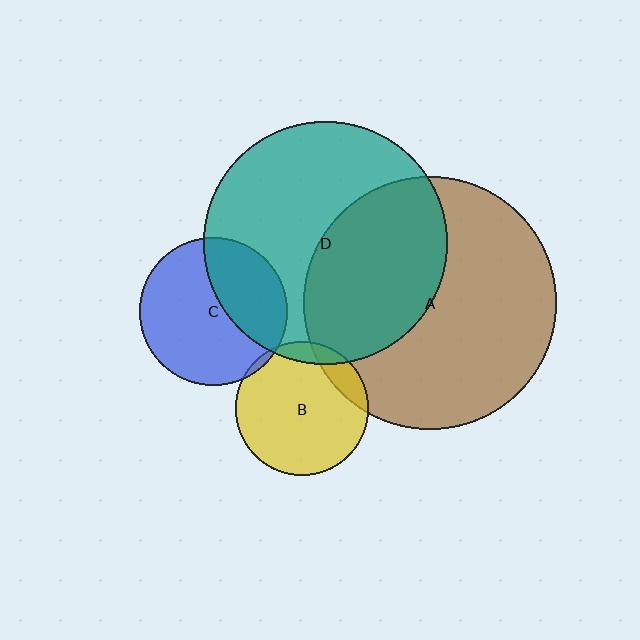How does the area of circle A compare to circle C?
Approximately 2.9 times.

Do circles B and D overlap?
Yes.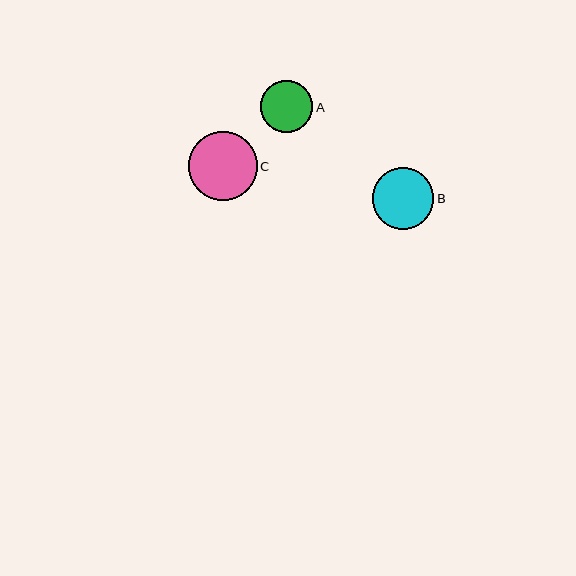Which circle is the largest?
Circle C is the largest with a size of approximately 69 pixels.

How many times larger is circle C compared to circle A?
Circle C is approximately 1.3 times the size of circle A.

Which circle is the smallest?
Circle A is the smallest with a size of approximately 52 pixels.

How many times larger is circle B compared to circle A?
Circle B is approximately 1.2 times the size of circle A.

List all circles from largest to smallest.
From largest to smallest: C, B, A.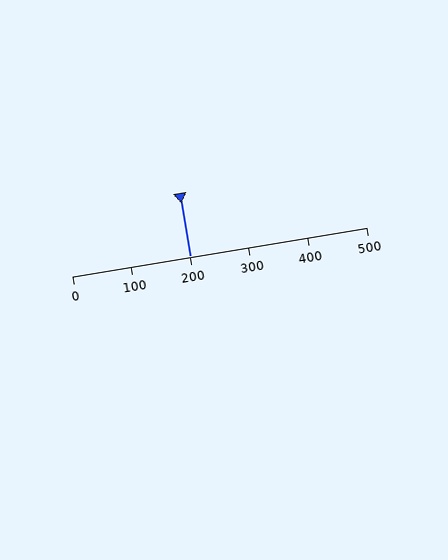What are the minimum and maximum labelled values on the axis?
The axis runs from 0 to 500.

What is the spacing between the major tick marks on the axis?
The major ticks are spaced 100 apart.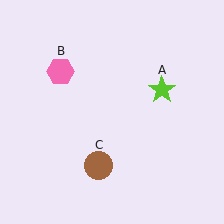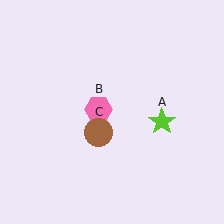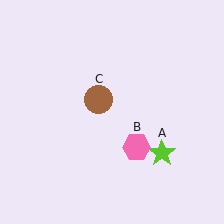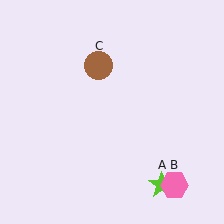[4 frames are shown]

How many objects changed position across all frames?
3 objects changed position: lime star (object A), pink hexagon (object B), brown circle (object C).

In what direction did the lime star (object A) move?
The lime star (object A) moved down.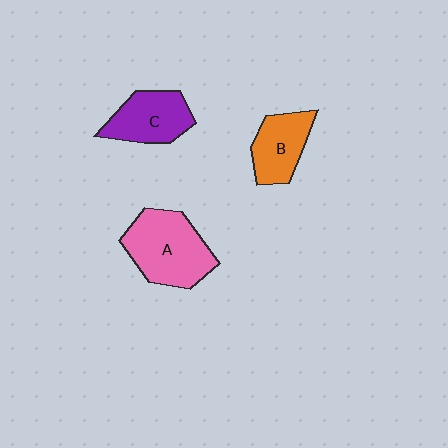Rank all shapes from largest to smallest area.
From largest to smallest: A (pink), C (purple), B (orange).